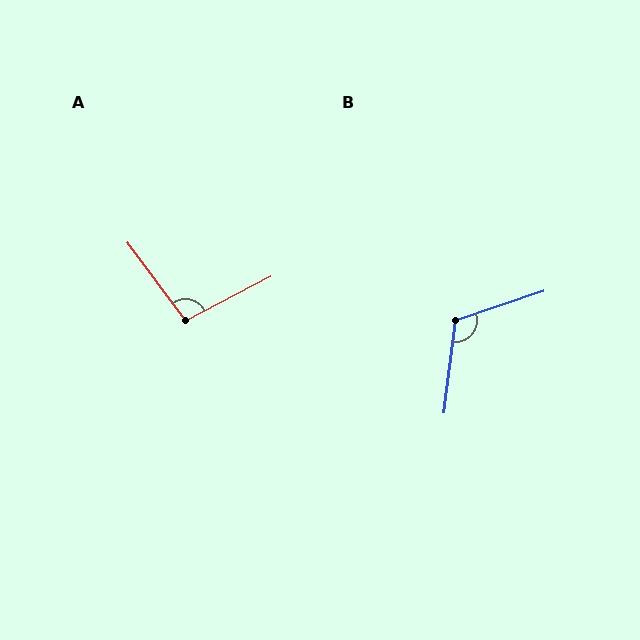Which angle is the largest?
B, at approximately 116 degrees.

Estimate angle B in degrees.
Approximately 116 degrees.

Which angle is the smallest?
A, at approximately 99 degrees.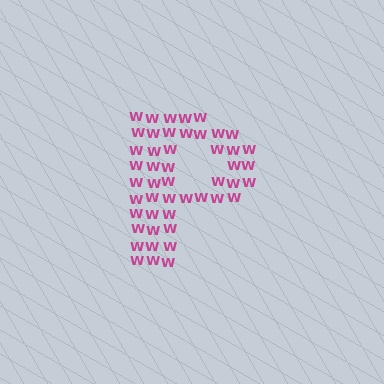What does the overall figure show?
The overall figure shows the letter P.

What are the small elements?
The small elements are letter W's.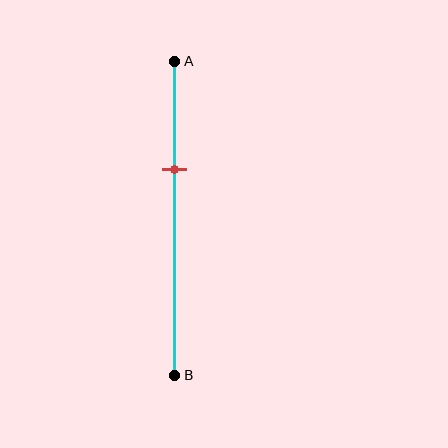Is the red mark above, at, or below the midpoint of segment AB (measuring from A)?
The red mark is above the midpoint of segment AB.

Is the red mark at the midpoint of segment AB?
No, the mark is at about 35% from A, not at the 50% midpoint.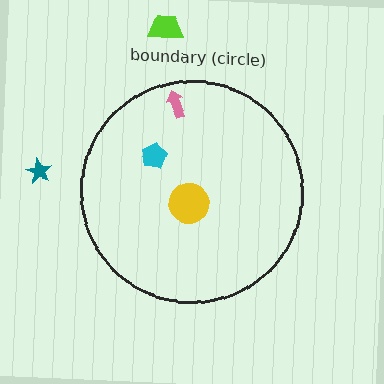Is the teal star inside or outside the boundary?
Outside.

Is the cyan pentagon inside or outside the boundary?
Inside.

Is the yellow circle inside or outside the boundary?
Inside.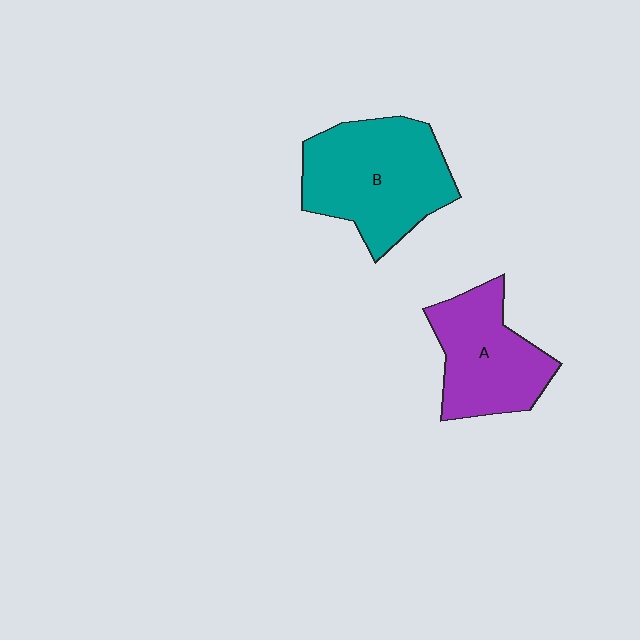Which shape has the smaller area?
Shape A (purple).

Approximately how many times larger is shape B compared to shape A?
Approximately 1.3 times.